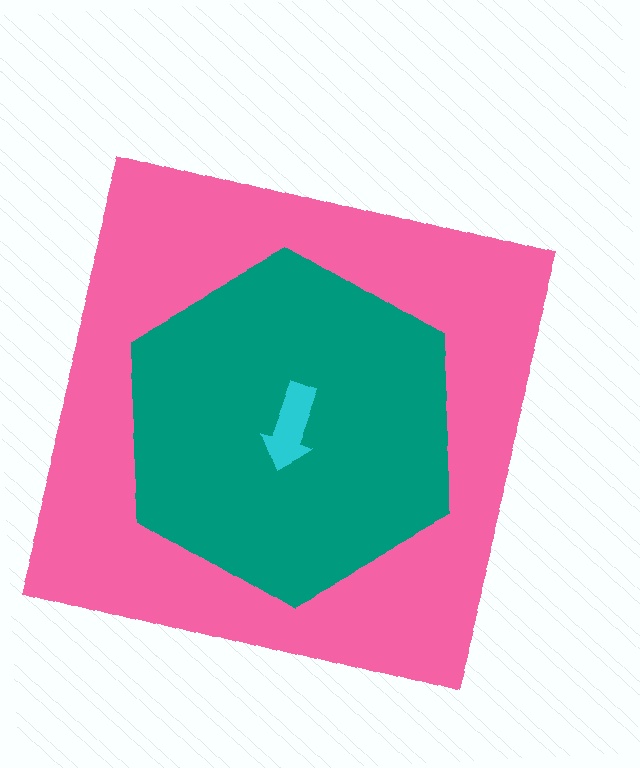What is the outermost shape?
The pink square.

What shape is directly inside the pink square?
The teal hexagon.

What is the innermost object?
The cyan arrow.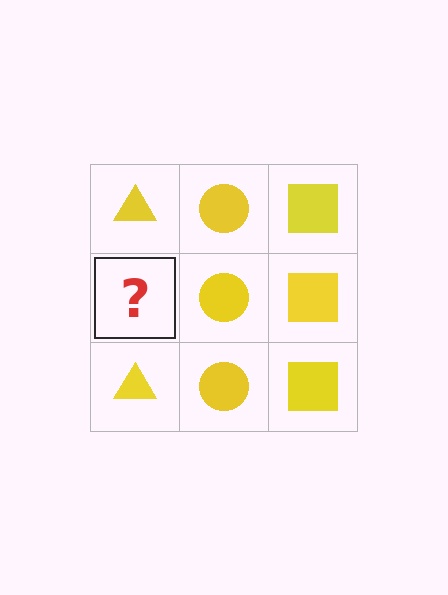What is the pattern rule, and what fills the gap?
The rule is that each column has a consistent shape. The gap should be filled with a yellow triangle.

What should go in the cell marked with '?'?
The missing cell should contain a yellow triangle.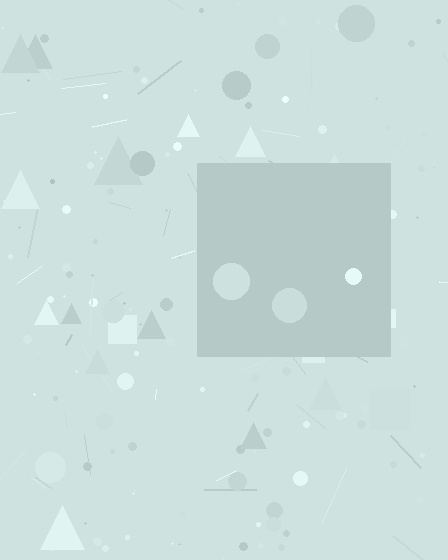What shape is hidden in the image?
A square is hidden in the image.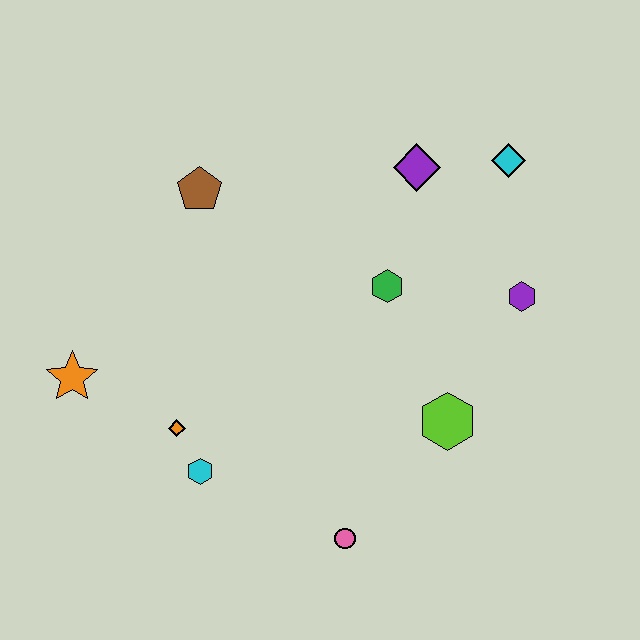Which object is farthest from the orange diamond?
The cyan diamond is farthest from the orange diamond.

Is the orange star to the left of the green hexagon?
Yes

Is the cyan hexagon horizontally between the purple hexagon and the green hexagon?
No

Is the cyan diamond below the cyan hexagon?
No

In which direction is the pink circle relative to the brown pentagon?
The pink circle is below the brown pentagon.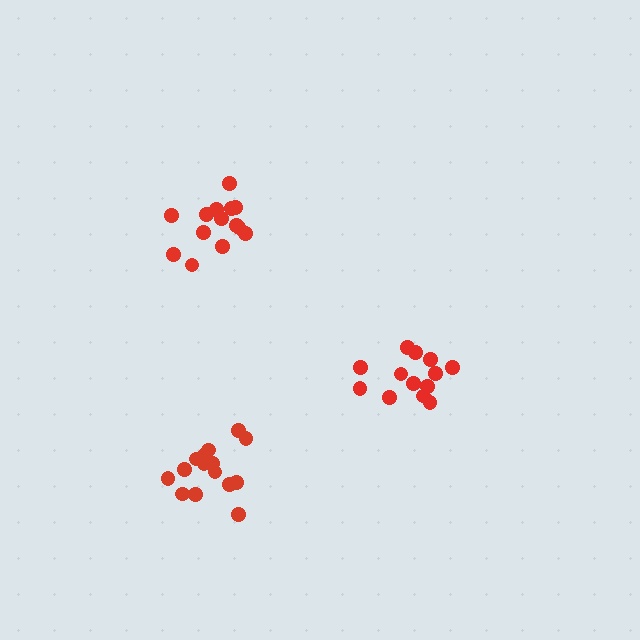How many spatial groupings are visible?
There are 3 spatial groupings.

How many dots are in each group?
Group 1: 14 dots, Group 2: 13 dots, Group 3: 16 dots (43 total).